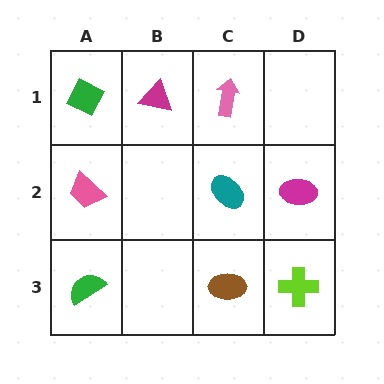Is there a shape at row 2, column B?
No, that cell is empty.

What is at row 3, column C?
A brown ellipse.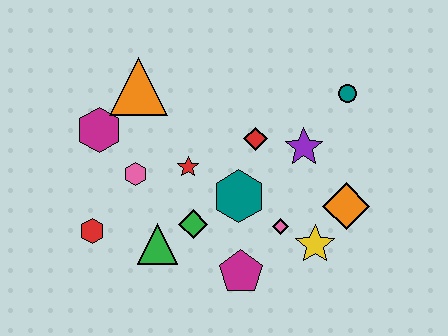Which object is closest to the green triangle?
The green diamond is closest to the green triangle.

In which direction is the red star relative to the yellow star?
The red star is to the left of the yellow star.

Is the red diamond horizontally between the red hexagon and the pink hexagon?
No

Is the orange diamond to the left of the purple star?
No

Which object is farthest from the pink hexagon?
The teal circle is farthest from the pink hexagon.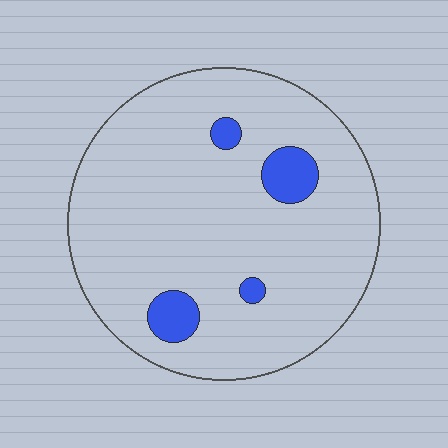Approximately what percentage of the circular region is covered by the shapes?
Approximately 10%.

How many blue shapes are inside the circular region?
4.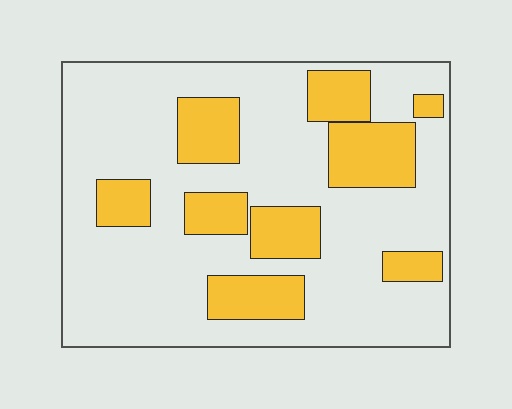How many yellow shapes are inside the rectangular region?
9.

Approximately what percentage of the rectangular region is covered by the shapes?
Approximately 25%.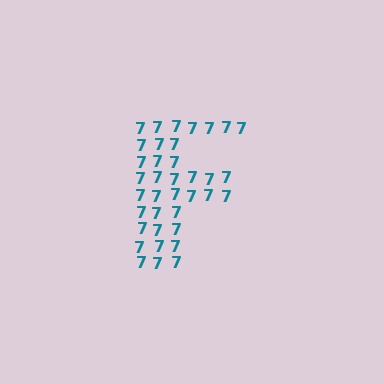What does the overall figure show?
The overall figure shows the letter F.